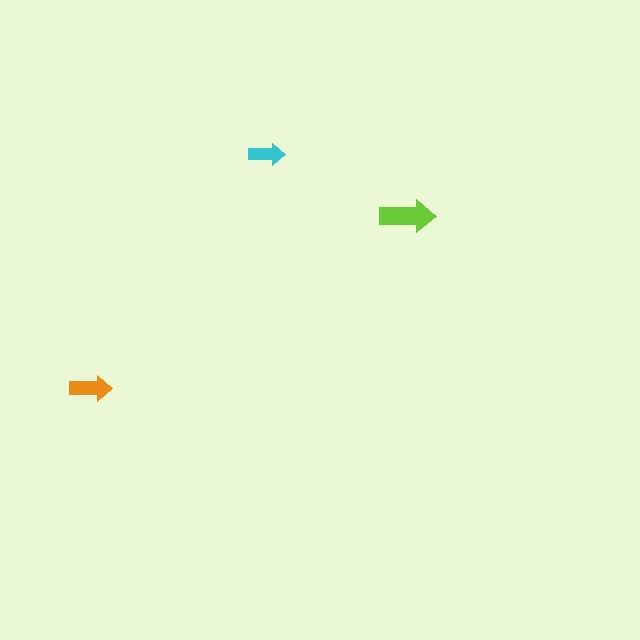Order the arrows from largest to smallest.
the lime one, the orange one, the cyan one.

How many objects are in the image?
There are 3 objects in the image.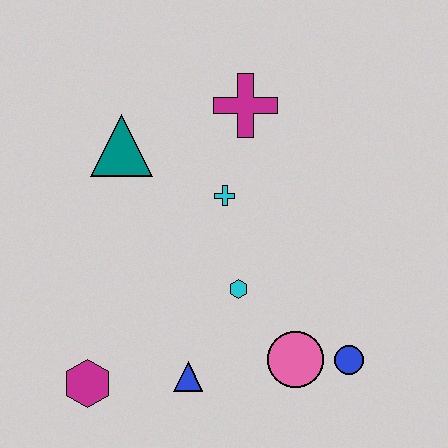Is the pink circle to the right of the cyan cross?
Yes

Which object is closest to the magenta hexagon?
The blue triangle is closest to the magenta hexagon.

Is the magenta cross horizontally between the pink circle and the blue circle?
No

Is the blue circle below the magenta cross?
Yes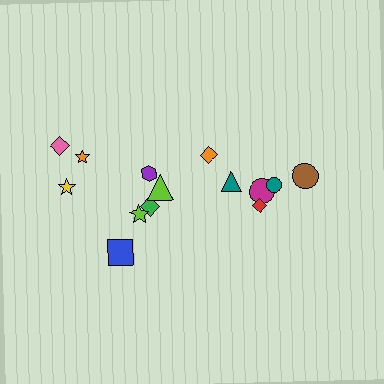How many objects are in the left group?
There are 8 objects.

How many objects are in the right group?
There are 6 objects.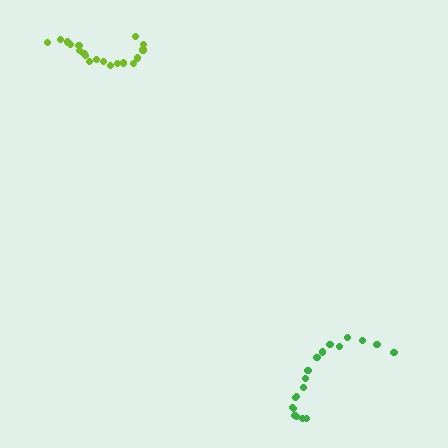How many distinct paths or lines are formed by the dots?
There are 2 distinct paths.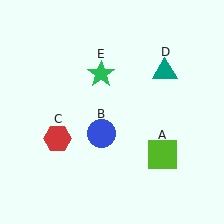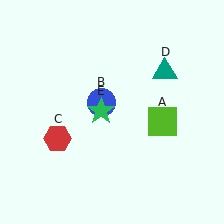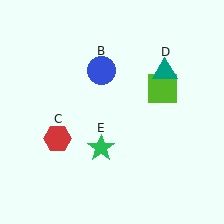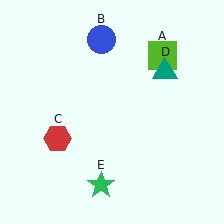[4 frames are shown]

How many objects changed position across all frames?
3 objects changed position: lime square (object A), blue circle (object B), green star (object E).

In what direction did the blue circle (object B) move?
The blue circle (object B) moved up.